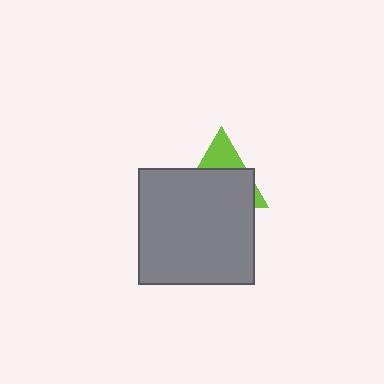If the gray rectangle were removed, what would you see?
You would see the complete lime triangle.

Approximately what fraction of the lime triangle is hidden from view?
Roughly 70% of the lime triangle is hidden behind the gray rectangle.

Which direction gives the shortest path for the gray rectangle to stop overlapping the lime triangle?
Moving down gives the shortest separation.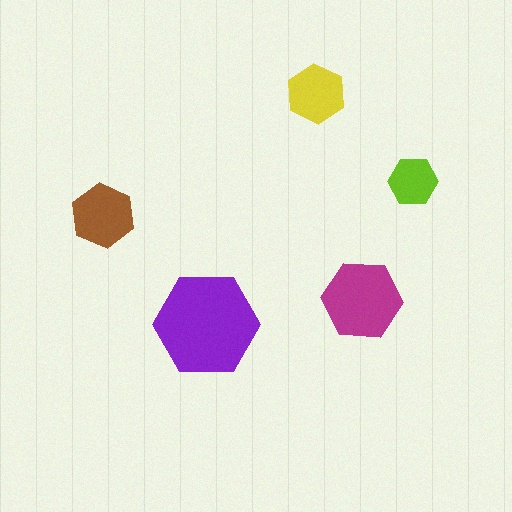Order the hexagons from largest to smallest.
the purple one, the magenta one, the brown one, the yellow one, the lime one.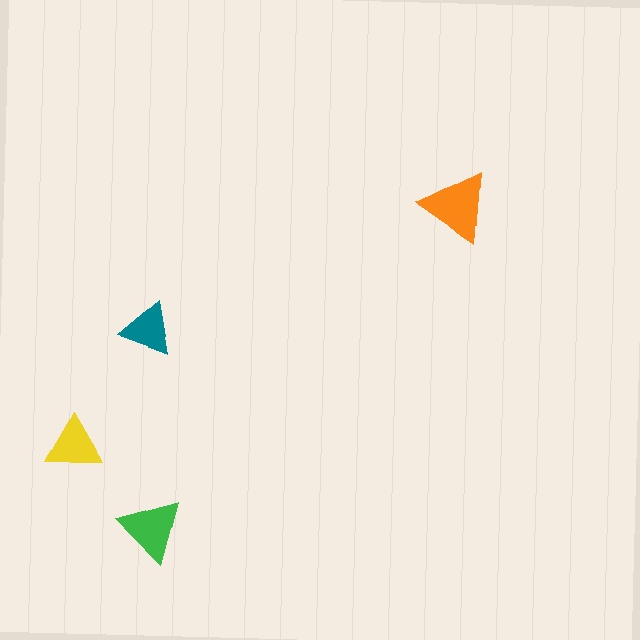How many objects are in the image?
There are 4 objects in the image.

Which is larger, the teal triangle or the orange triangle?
The orange one.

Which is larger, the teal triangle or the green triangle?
The green one.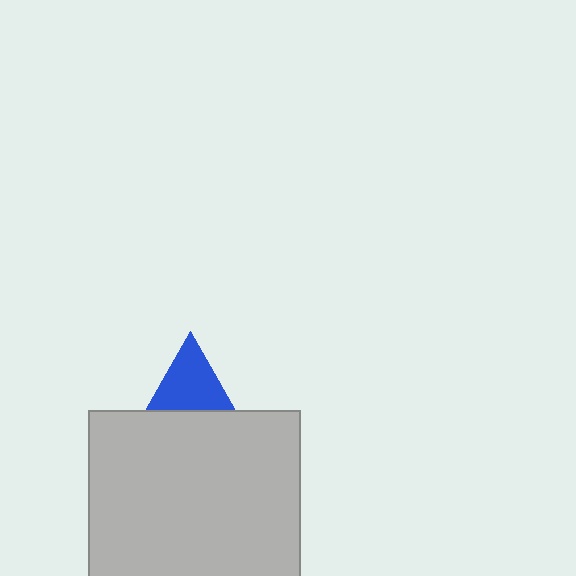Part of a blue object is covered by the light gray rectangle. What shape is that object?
It is a triangle.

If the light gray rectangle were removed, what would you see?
You would see the complete blue triangle.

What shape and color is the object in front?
The object in front is a light gray rectangle.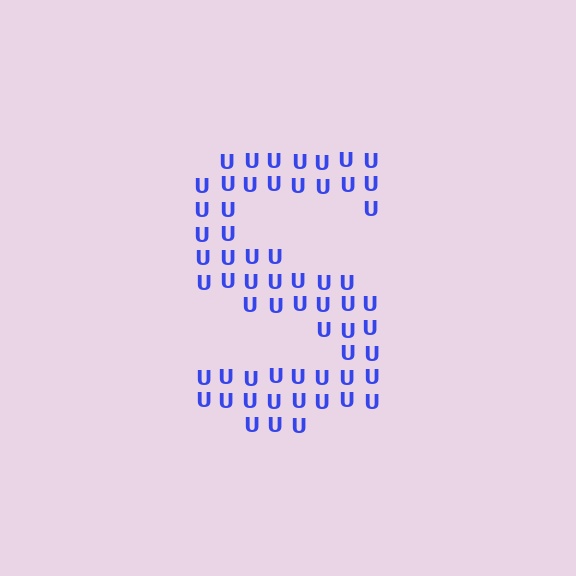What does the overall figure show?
The overall figure shows the letter S.